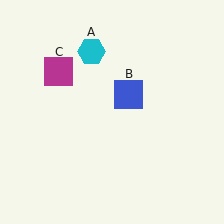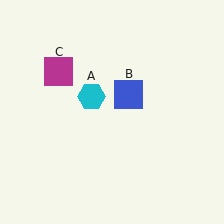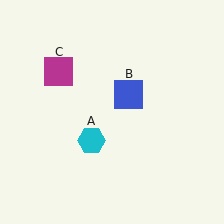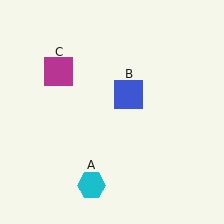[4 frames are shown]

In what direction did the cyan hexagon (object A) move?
The cyan hexagon (object A) moved down.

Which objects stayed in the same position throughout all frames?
Blue square (object B) and magenta square (object C) remained stationary.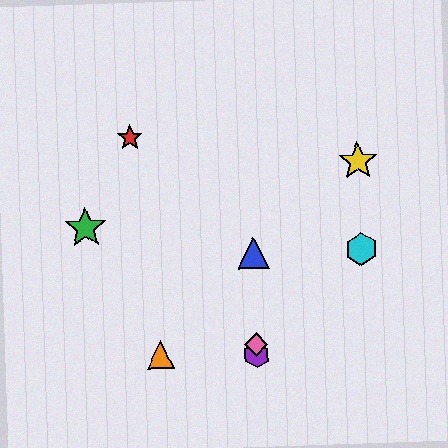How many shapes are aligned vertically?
3 shapes (the blue triangle, the purple hexagon, the pink diamond) are aligned vertically.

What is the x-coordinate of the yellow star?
The yellow star is at x≈358.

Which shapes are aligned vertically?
The blue triangle, the purple hexagon, the pink diamond are aligned vertically.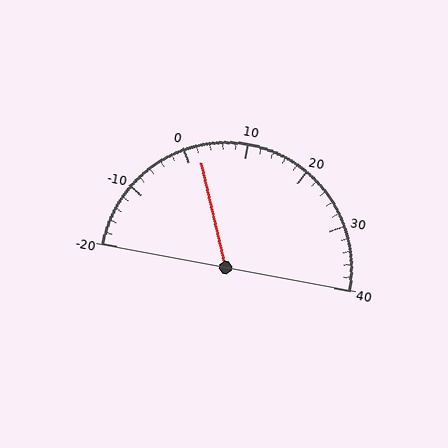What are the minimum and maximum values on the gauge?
The gauge ranges from -20 to 40.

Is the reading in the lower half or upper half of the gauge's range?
The reading is in the lower half of the range (-20 to 40).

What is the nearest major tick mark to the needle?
The nearest major tick mark is 0.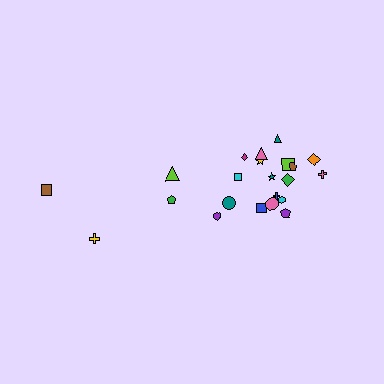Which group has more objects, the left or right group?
The right group.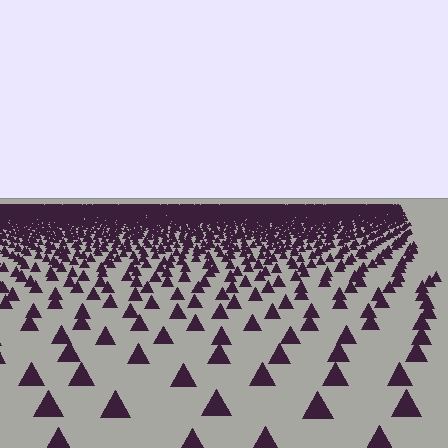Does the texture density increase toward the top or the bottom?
Density increases toward the top.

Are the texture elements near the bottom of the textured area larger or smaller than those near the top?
Larger. Near the bottom, elements are closer to the viewer and appear at a bigger on-screen size.